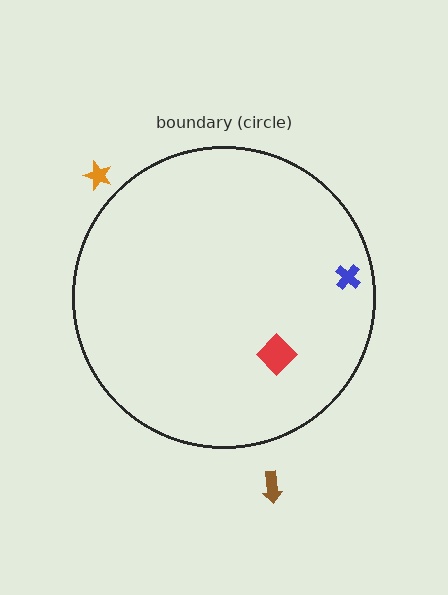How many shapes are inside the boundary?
2 inside, 2 outside.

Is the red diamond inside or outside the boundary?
Inside.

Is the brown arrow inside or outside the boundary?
Outside.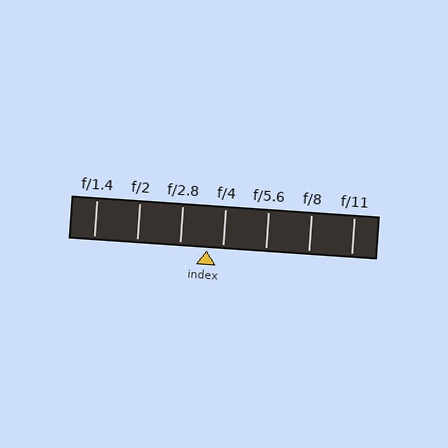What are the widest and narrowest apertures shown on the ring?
The widest aperture shown is f/1.4 and the narrowest is f/11.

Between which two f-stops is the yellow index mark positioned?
The index mark is between f/2.8 and f/4.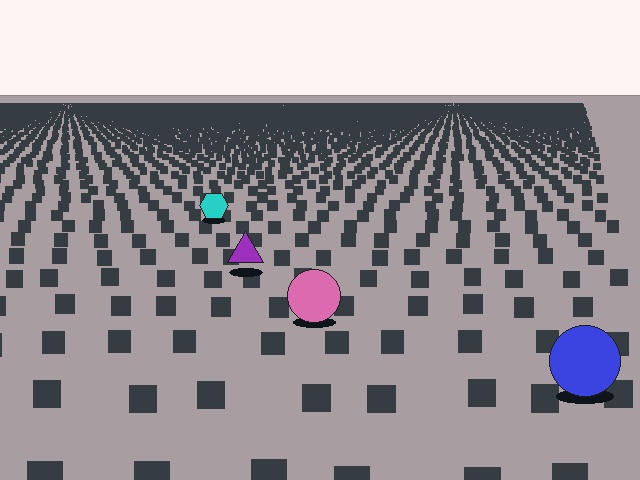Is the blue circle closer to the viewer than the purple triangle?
Yes. The blue circle is closer — you can tell from the texture gradient: the ground texture is coarser near it.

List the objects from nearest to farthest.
From nearest to farthest: the blue circle, the pink circle, the purple triangle, the cyan hexagon.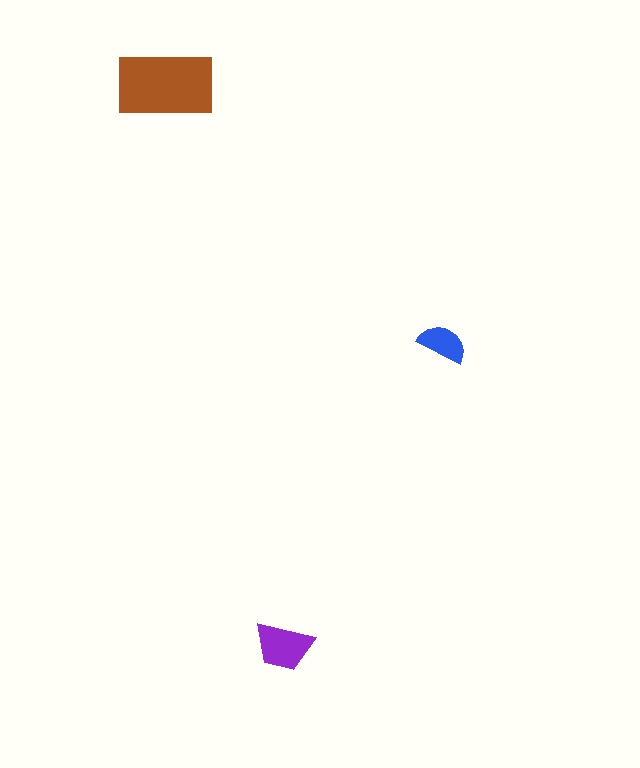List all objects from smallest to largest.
The blue semicircle, the purple trapezoid, the brown rectangle.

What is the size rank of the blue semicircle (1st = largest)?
3rd.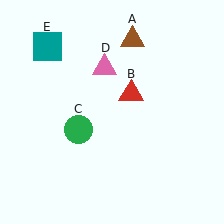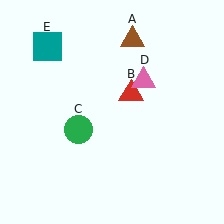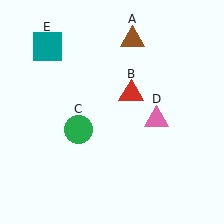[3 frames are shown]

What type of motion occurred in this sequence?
The pink triangle (object D) rotated clockwise around the center of the scene.